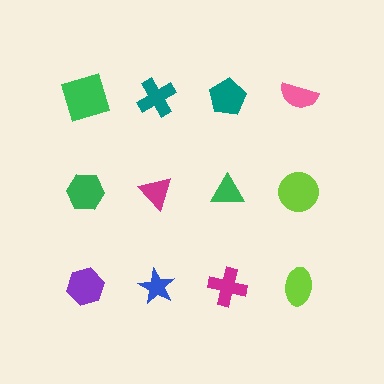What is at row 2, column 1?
A green hexagon.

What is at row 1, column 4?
A pink semicircle.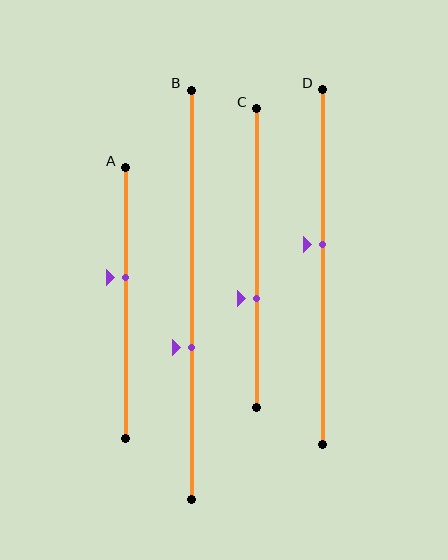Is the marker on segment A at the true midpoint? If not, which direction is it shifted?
No, the marker on segment A is shifted upward by about 10% of the segment length.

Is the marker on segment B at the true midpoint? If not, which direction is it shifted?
No, the marker on segment B is shifted downward by about 13% of the segment length.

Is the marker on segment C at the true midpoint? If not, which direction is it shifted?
No, the marker on segment C is shifted downward by about 14% of the segment length.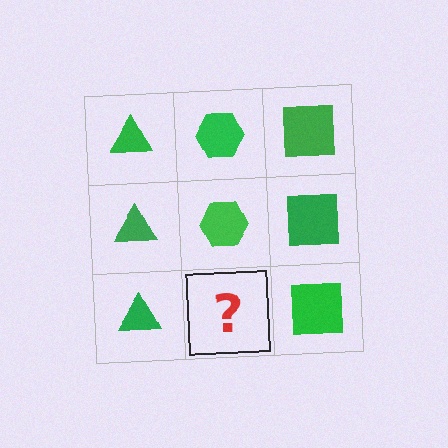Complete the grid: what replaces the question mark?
The question mark should be replaced with a green hexagon.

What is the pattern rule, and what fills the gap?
The rule is that each column has a consistent shape. The gap should be filled with a green hexagon.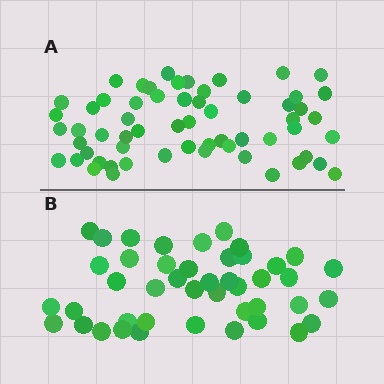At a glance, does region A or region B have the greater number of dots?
Region A (the top region) has more dots.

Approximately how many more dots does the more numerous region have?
Region A has approximately 15 more dots than region B.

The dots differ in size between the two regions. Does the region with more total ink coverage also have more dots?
No. Region B has more total ink coverage because its dots are larger, but region A actually contains more individual dots. Total area can be misleading — the number of items is what matters here.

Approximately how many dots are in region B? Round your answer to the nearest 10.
About 40 dots. (The exact count is 44, which rounds to 40.)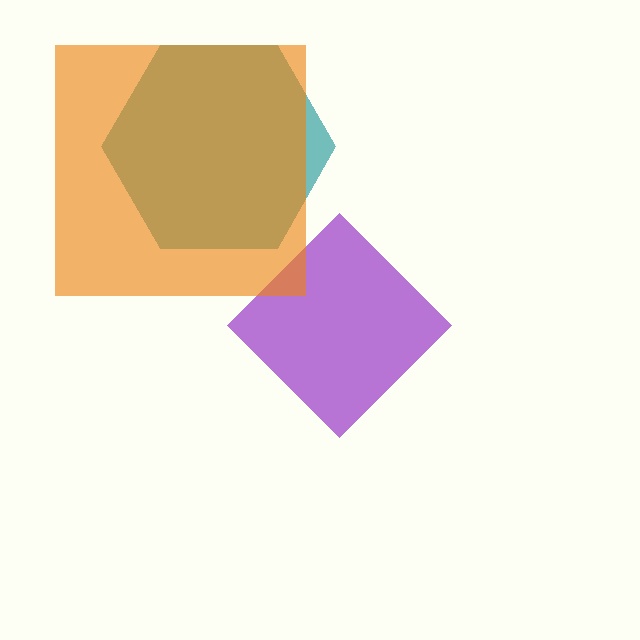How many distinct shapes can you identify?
There are 3 distinct shapes: a purple diamond, a teal hexagon, an orange square.